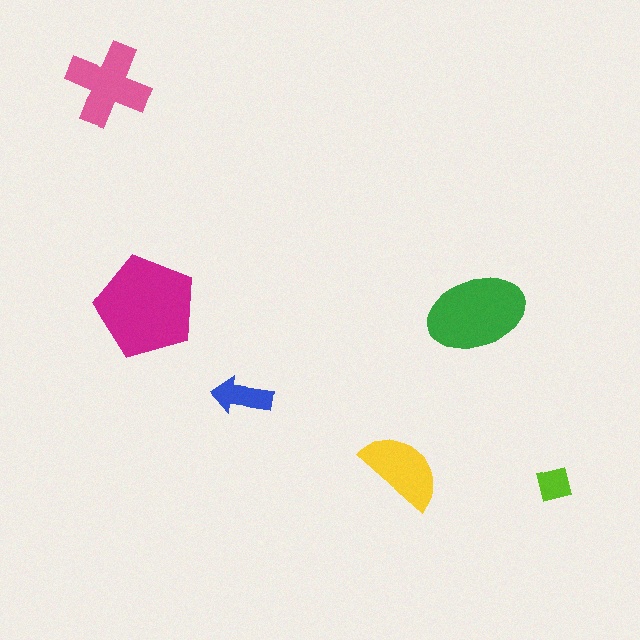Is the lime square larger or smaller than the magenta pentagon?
Smaller.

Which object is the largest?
The magenta pentagon.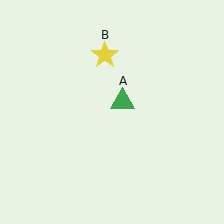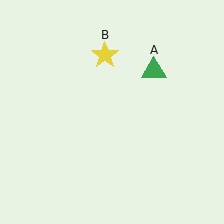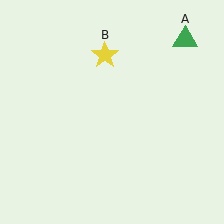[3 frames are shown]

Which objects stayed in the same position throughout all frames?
Yellow star (object B) remained stationary.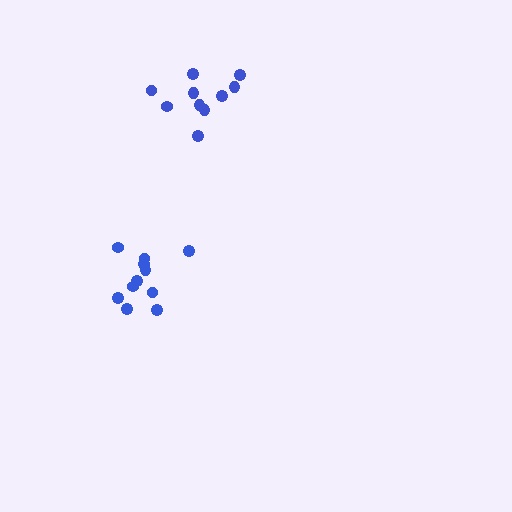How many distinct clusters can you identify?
There are 2 distinct clusters.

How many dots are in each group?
Group 1: 11 dots, Group 2: 10 dots (21 total).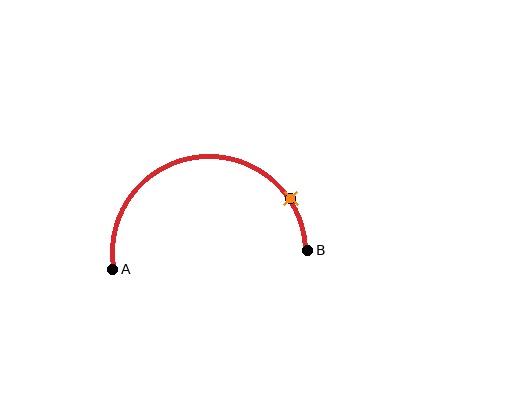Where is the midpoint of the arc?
The arc midpoint is the point on the curve farthest from the straight line joining A and B. It sits above that line.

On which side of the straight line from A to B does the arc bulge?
The arc bulges above the straight line connecting A and B.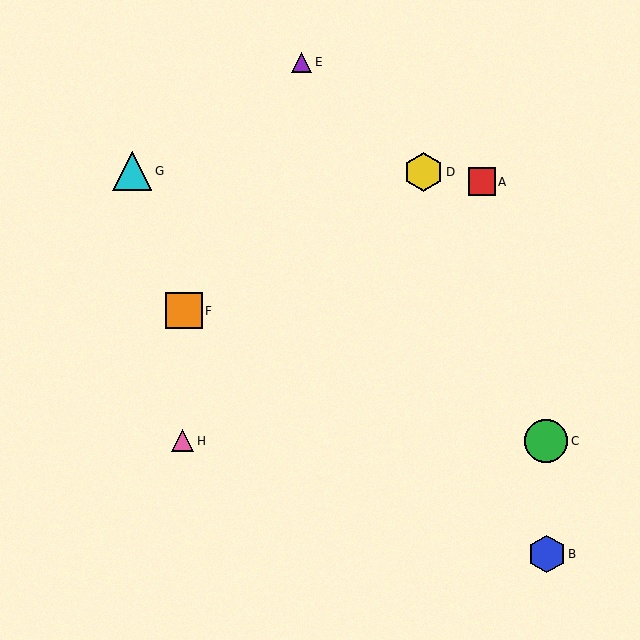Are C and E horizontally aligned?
No, C is at y≈441 and E is at y≈62.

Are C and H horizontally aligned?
Yes, both are at y≈441.